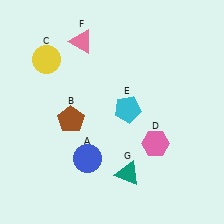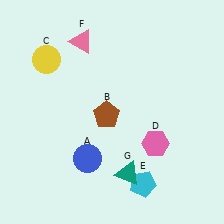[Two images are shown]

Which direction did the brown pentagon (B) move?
The brown pentagon (B) moved right.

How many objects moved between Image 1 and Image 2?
2 objects moved between the two images.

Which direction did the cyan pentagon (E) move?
The cyan pentagon (E) moved down.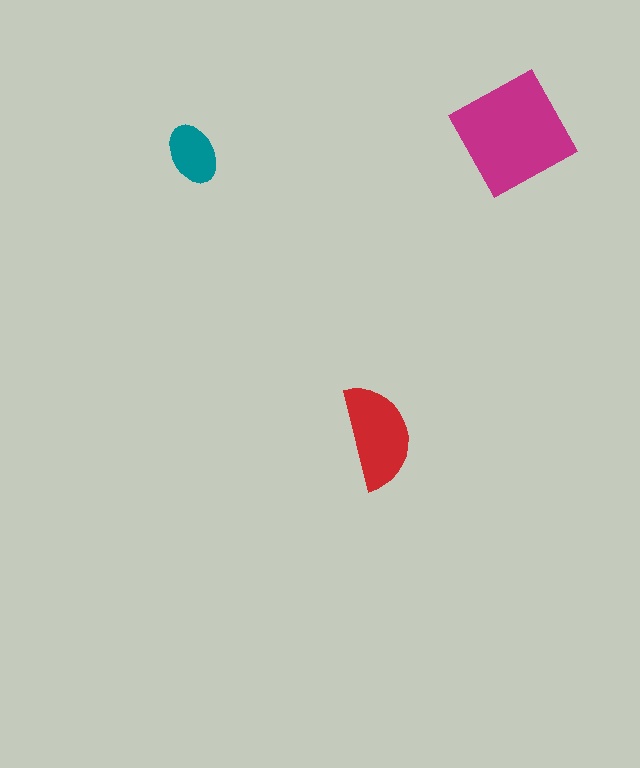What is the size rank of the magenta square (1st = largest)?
1st.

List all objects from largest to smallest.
The magenta square, the red semicircle, the teal ellipse.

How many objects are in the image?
There are 3 objects in the image.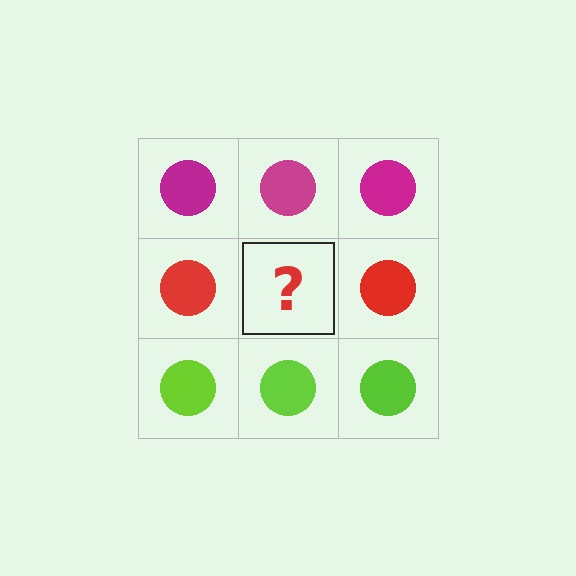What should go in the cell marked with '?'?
The missing cell should contain a red circle.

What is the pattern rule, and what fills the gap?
The rule is that each row has a consistent color. The gap should be filled with a red circle.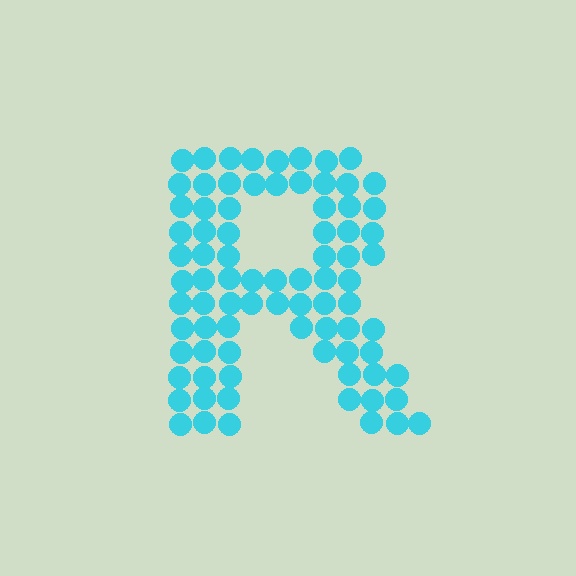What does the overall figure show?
The overall figure shows the letter R.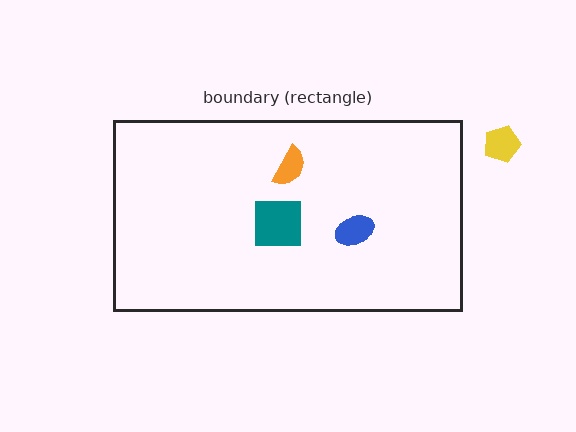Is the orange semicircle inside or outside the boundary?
Inside.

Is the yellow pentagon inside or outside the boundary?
Outside.